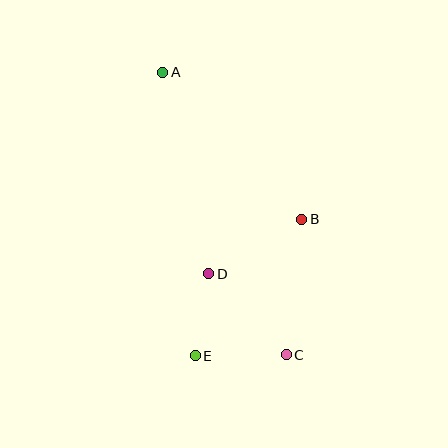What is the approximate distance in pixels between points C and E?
The distance between C and E is approximately 91 pixels.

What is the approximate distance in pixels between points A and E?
The distance between A and E is approximately 285 pixels.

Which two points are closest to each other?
Points D and E are closest to each other.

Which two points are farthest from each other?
Points A and C are farthest from each other.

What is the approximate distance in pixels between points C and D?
The distance between C and D is approximately 112 pixels.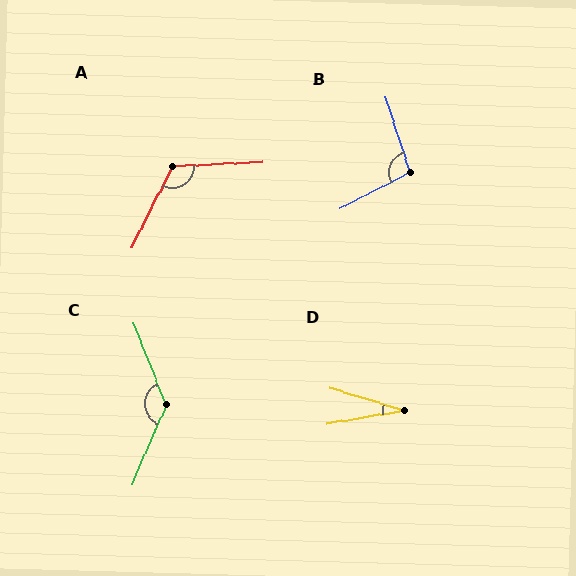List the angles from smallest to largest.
D (27°), B (99°), A (119°), C (135°).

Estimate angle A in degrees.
Approximately 119 degrees.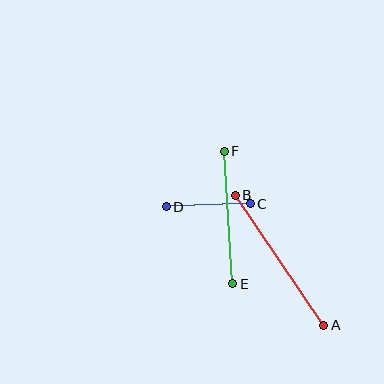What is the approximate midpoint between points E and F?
The midpoint is at approximately (228, 218) pixels.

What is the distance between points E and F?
The distance is approximately 133 pixels.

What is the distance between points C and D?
The distance is approximately 84 pixels.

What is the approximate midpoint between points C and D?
The midpoint is at approximately (208, 205) pixels.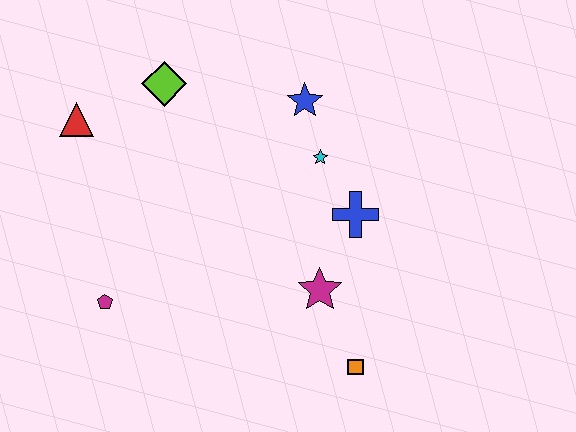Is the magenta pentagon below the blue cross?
Yes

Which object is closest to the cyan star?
The blue star is closest to the cyan star.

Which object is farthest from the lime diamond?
The orange square is farthest from the lime diamond.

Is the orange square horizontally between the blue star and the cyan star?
No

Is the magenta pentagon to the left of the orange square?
Yes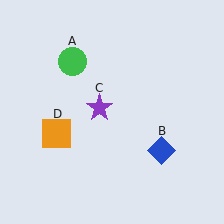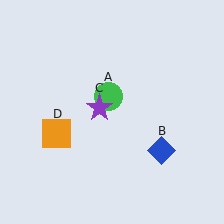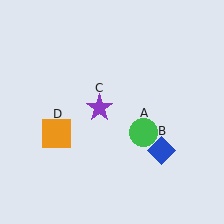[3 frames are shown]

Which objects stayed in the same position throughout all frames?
Blue diamond (object B) and purple star (object C) and orange square (object D) remained stationary.